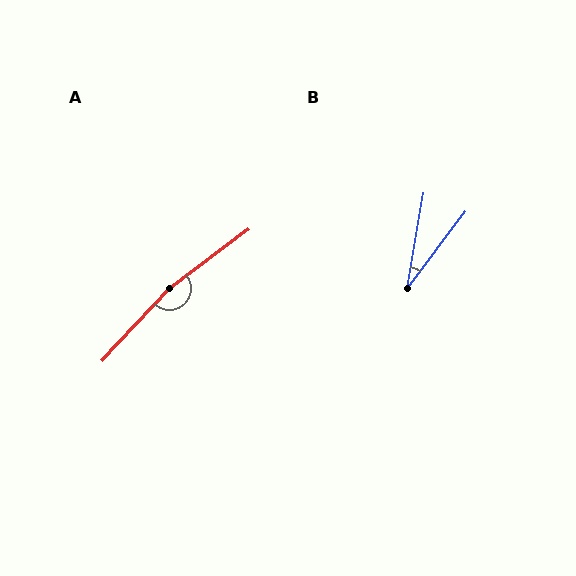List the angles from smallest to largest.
B (27°), A (170°).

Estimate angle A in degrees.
Approximately 170 degrees.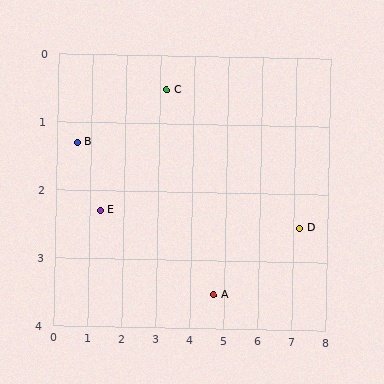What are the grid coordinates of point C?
Point C is at approximately (3.2, 0.5).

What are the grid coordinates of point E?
Point E is at approximately (1.3, 2.3).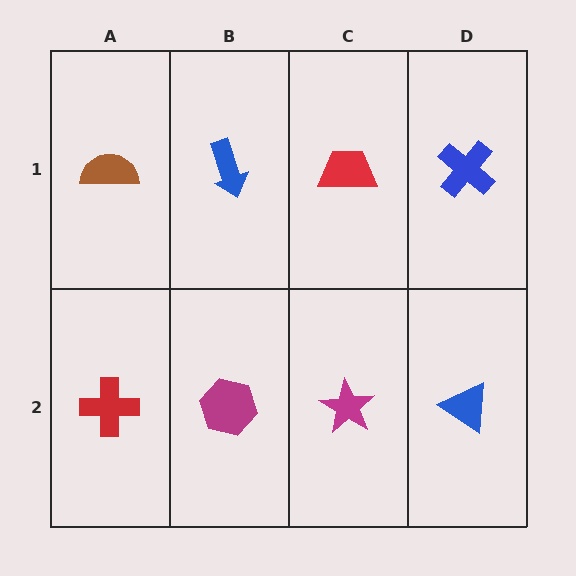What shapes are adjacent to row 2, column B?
A blue arrow (row 1, column B), a red cross (row 2, column A), a magenta star (row 2, column C).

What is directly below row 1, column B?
A magenta hexagon.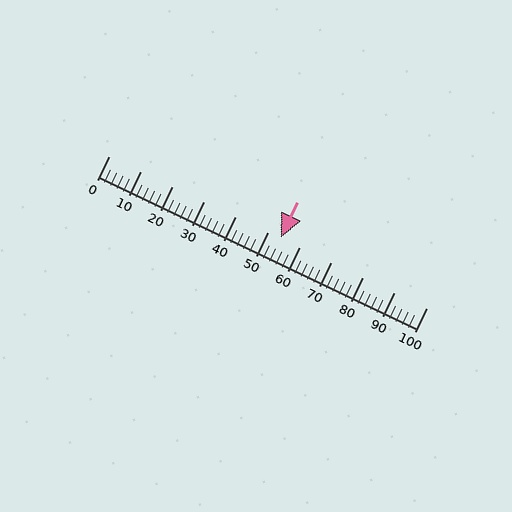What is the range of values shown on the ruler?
The ruler shows values from 0 to 100.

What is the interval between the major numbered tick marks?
The major tick marks are spaced 10 units apart.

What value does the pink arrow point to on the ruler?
The pink arrow points to approximately 54.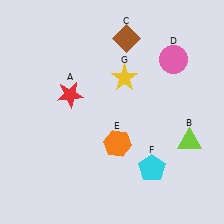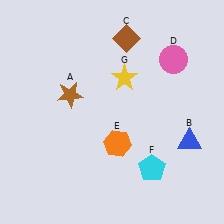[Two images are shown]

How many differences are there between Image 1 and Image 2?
There are 2 differences between the two images.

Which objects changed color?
A changed from red to brown. B changed from lime to blue.